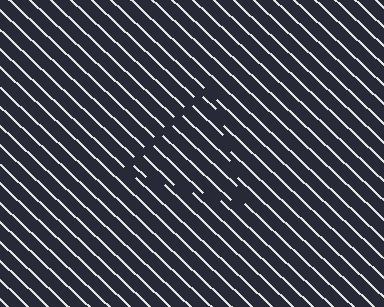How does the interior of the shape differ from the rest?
The interior of the shape contains the same grating, shifted by half a period — the contour is defined by the phase discontinuity where line-ends from the inner and outer gratings abut.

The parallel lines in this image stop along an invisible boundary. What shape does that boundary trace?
An illusory triangle. The interior of the shape contains the same grating, shifted by half a period — the contour is defined by the phase discontinuity where line-ends from the inner and outer gratings abut.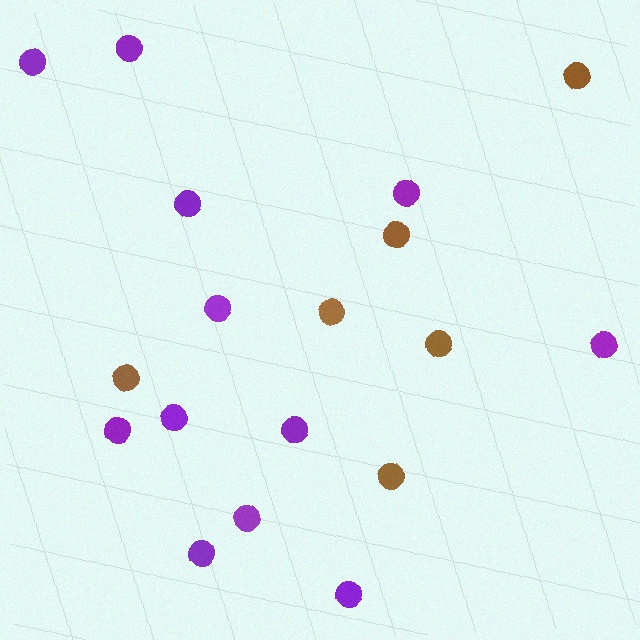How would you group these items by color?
There are 2 groups: one group of brown circles (6) and one group of purple circles (12).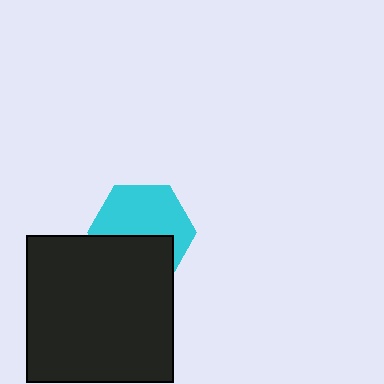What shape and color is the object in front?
The object in front is a black square.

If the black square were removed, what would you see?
You would see the complete cyan hexagon.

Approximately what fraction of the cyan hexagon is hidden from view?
Roughly 41% of the cyan hexagon is hidden behind the black square.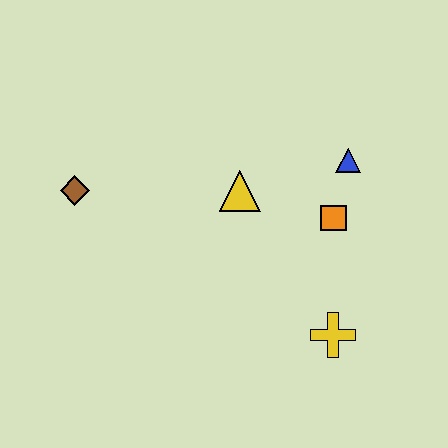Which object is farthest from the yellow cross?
The brown diamond is farthest from the yellow cross.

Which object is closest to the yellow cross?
The orange square is closest to the yellow cross.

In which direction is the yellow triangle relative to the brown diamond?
The yellow triangle is to the right of the brown diamond.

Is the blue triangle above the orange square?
Yes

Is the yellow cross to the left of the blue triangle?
Yes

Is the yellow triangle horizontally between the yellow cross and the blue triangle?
No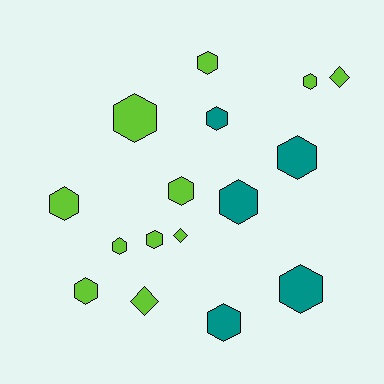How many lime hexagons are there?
There are 8 lime hexagons.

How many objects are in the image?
There are 16 objects.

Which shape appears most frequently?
Hexagon, with 13 objects.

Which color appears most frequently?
Lime, with 11 objects.